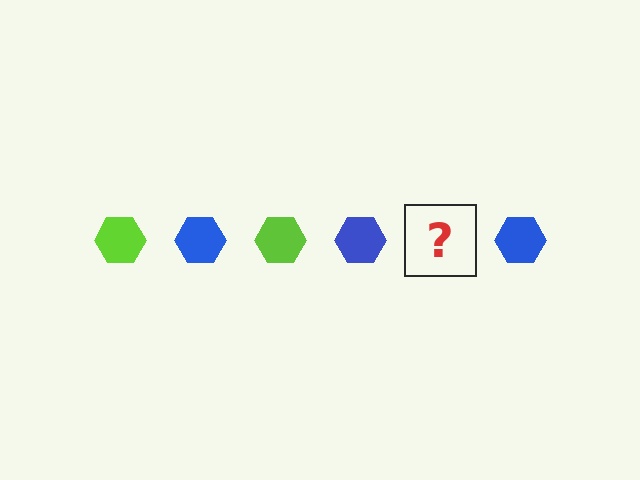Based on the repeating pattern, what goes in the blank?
The blank should be a lime hexagon.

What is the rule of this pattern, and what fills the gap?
The rule is that the pattern cycles through lime, blue hexagons. The gap should be filled with a lime hexagon.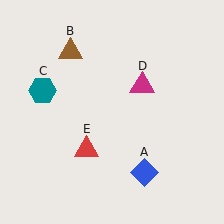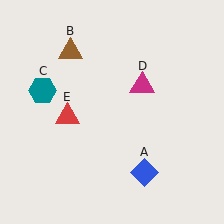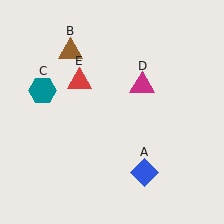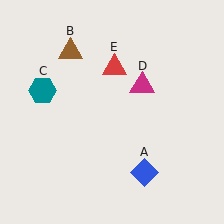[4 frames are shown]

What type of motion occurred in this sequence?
The red triangle (object E) rotated clockwise around the center of the scene.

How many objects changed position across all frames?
1 object changed position: red triangle (object E).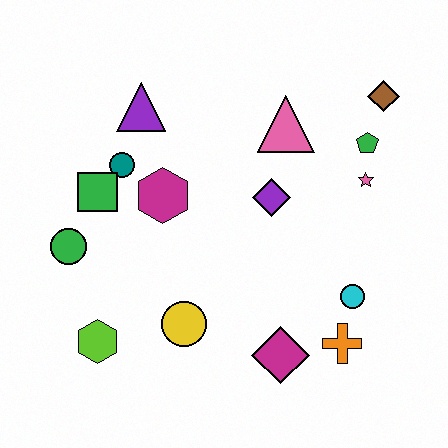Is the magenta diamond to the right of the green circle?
Yes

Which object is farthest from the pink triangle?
The lime hexagon is farthest from the pink triangle.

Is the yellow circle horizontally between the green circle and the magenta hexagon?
No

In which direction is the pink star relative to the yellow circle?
The pink star is to the right of the yellow circle.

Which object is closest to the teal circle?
The green square is closest to the teal circle.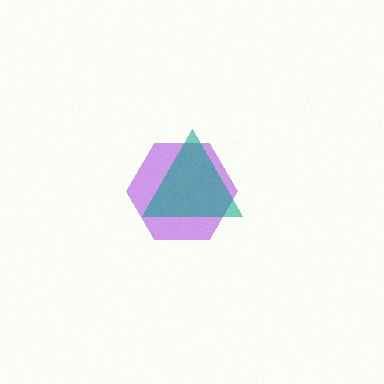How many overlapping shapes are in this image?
There are 2 overlapping shapes in the image.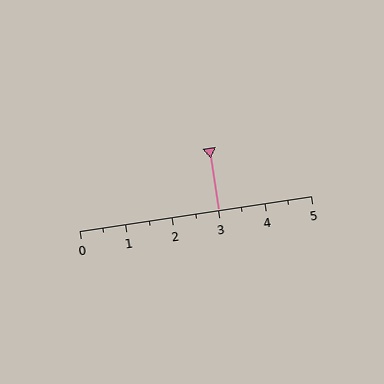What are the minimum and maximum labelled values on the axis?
The axis runs from 0 to 5.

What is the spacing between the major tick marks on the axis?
The major ticks are spaced 1 apart.